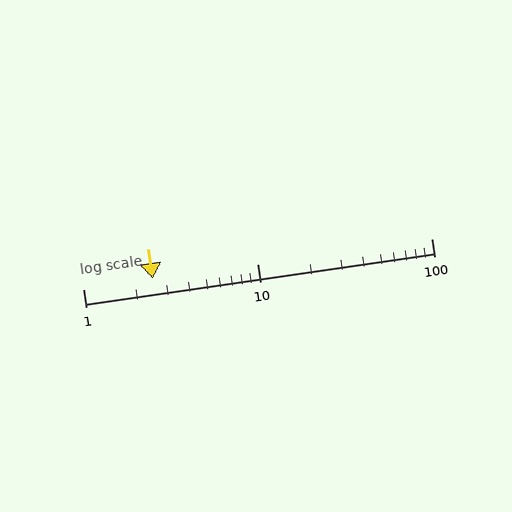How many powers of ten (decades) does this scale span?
The scale spans 2 decades, from 1 to 100.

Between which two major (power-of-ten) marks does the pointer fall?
The pointer is between 1 and 10.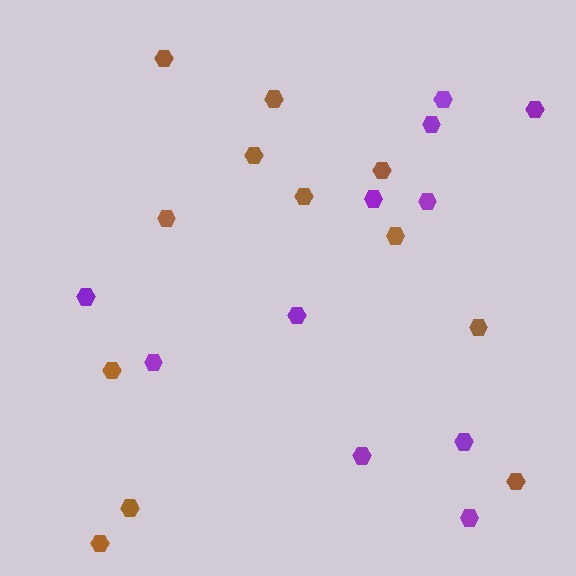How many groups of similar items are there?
There are 2 groups: one group of purple hexagons (11) and one group of brown hexagons (12).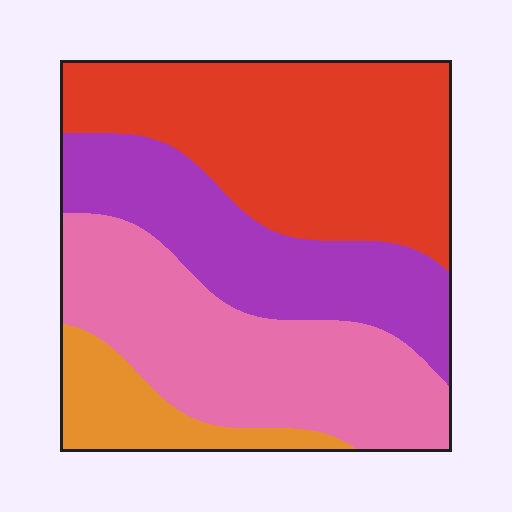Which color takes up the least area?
Orange, at roughly 10%.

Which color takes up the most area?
Red, at roughly 35%.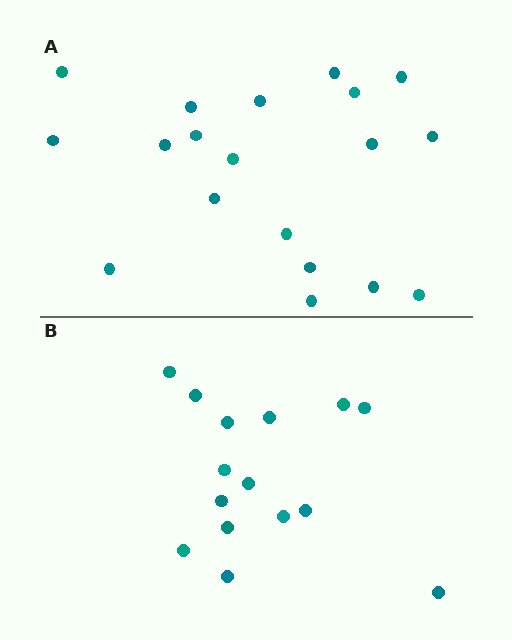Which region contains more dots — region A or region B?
Region A (the top region) has more dots.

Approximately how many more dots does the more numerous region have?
Region A has about 4 more dots than region B.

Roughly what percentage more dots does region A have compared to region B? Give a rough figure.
About 25% more.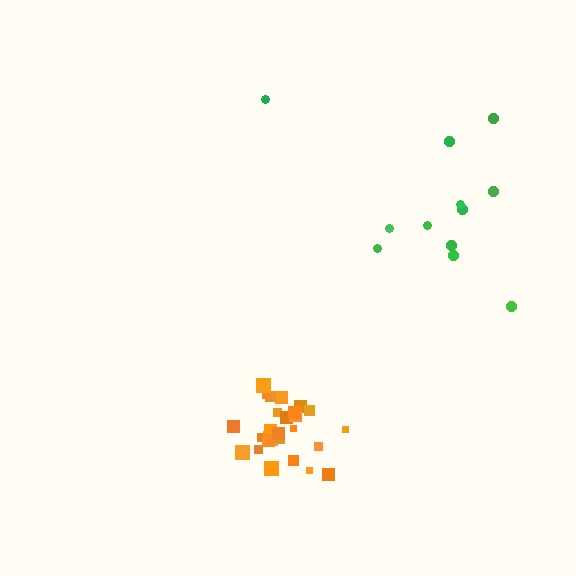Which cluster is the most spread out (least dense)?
Green.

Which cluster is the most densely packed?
Orange.